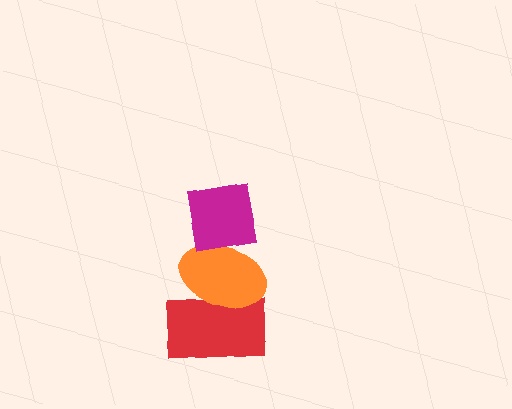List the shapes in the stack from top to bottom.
From top to bottom: the magenta square, the orange ellipse, the red rectangle.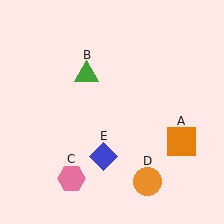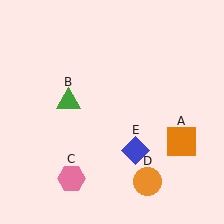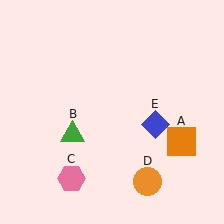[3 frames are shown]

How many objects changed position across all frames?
2 objects changed position: green triangle (object B), blue diamond (object E).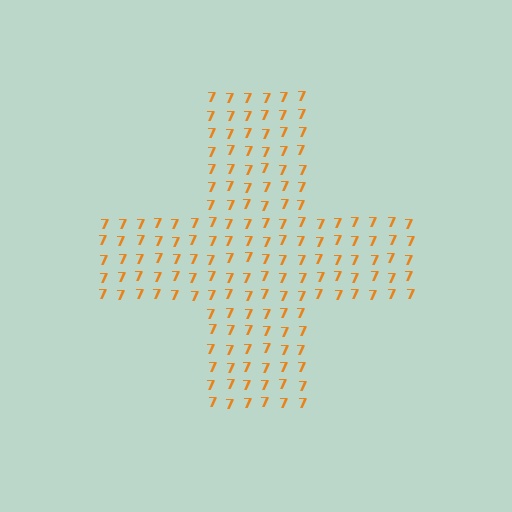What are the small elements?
The small elements are digit 7's.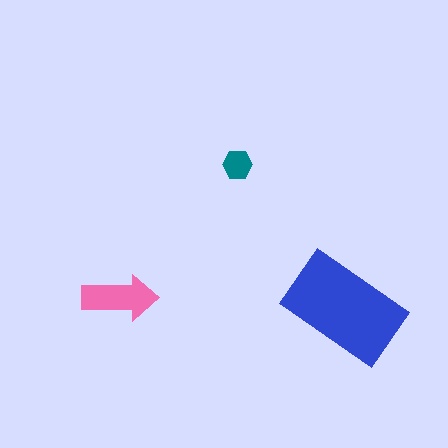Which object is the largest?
The blue rectangle.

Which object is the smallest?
The teal hexagon.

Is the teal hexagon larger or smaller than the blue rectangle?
Smaller.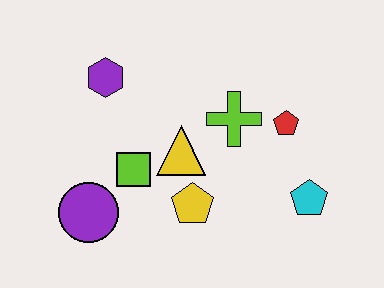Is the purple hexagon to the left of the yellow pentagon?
Yes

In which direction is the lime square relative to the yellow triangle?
The lime square is to the left of the yellow triangle.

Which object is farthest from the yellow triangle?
The cyan pentagon is farthest from the yellow triangle.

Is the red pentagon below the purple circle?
No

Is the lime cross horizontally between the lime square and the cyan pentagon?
Yes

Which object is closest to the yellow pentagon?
The yellow triangle is closest to the yellow pentagon.